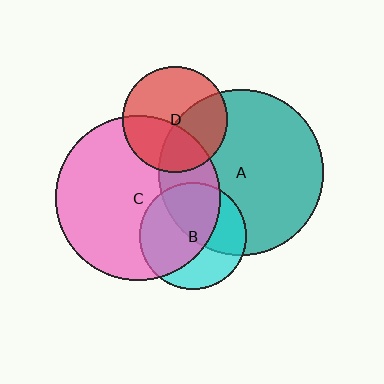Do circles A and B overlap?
Yes.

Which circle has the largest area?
Circle A (teal).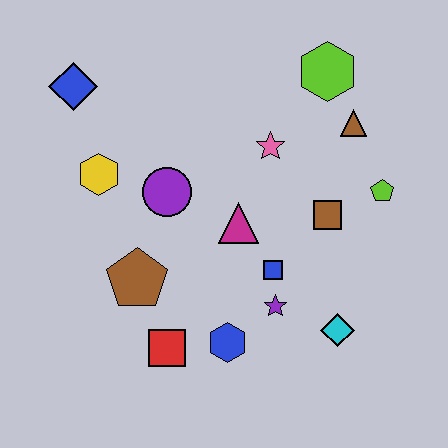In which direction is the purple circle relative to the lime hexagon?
The purple circle is to the left of the lime hexagon.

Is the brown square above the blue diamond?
No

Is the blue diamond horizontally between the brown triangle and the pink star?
No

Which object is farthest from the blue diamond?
The cyan diamond is farthest from the blue diamond.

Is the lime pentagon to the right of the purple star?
Yes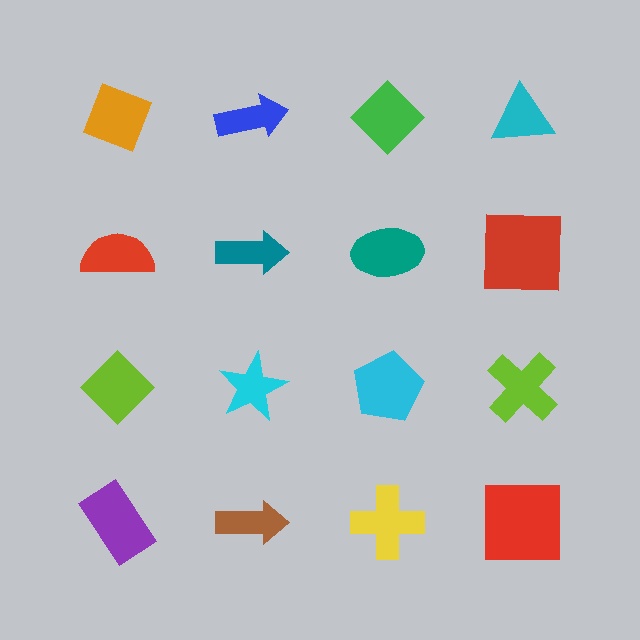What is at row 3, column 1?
A lime diamond.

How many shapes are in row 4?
4 shapes.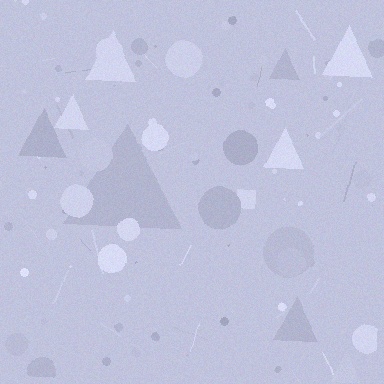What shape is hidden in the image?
A triangle is hidden in the image.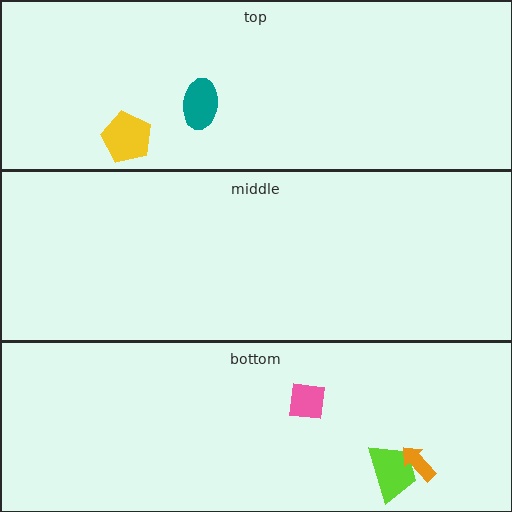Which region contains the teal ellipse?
The top region.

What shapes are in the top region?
The teal ellipse, the yellow pentagon.